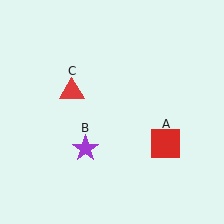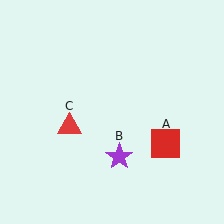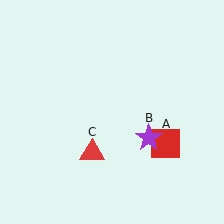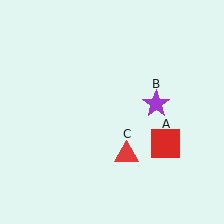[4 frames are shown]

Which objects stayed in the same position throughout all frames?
Red square (object A) remained stationary.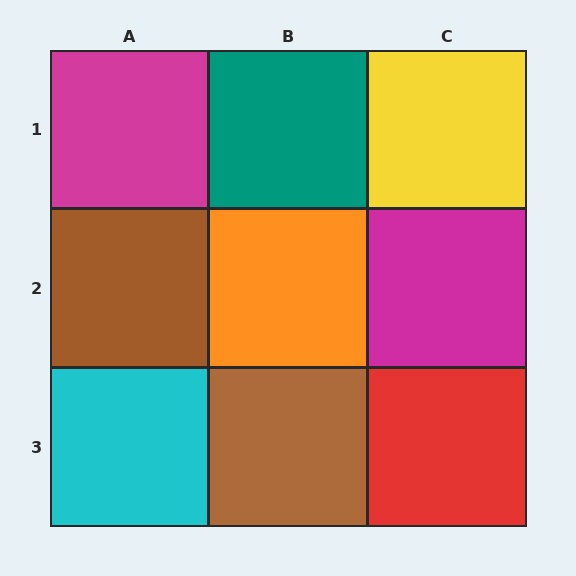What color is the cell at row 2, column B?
Orange.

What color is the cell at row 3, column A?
Cyan.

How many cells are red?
1 cell is red.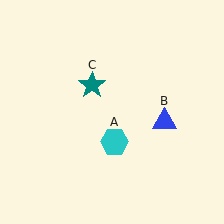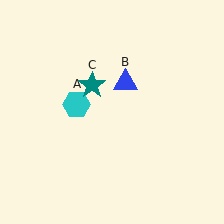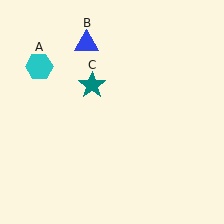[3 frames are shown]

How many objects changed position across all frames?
2 objects changed position: cyan hexagon (object A), blue triangle (object B).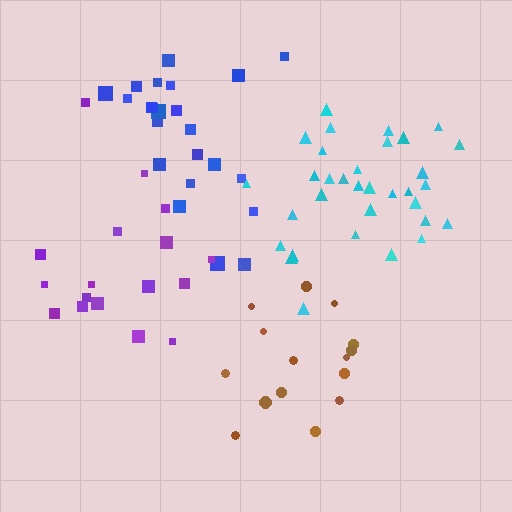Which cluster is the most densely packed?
Cyan.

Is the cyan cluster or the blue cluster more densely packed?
Cyan.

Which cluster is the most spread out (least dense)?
Brown.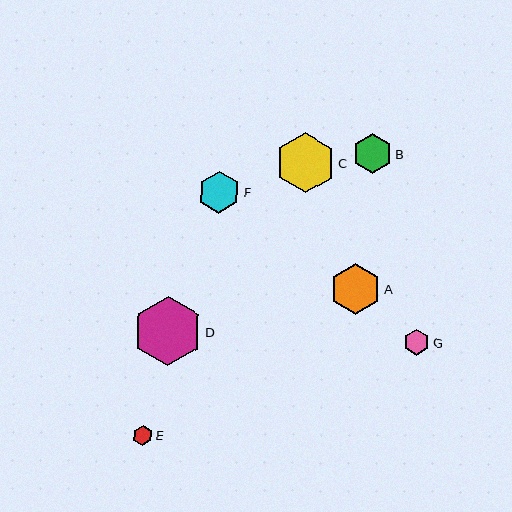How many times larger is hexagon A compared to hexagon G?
Hexagon A is approximately 2.0 times the size of hexagon G.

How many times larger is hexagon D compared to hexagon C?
Hexagon D is approximately 1.2 times the size of hexagon C.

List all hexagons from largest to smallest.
From largest to smallest: D, C, A, F, B, G, E.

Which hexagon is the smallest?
Hexagon E is the smallest with a size of approximately 21 pixels.